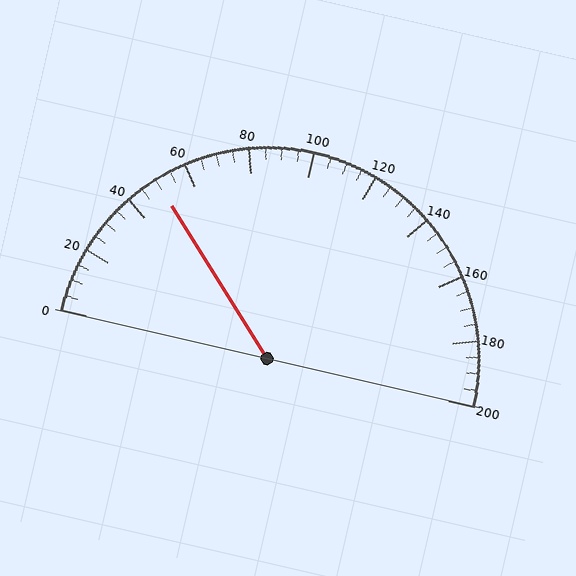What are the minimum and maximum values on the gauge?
The gauge ranges from 0 to 200.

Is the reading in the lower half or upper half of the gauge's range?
The reading is in the lower half of the range (0 to 200).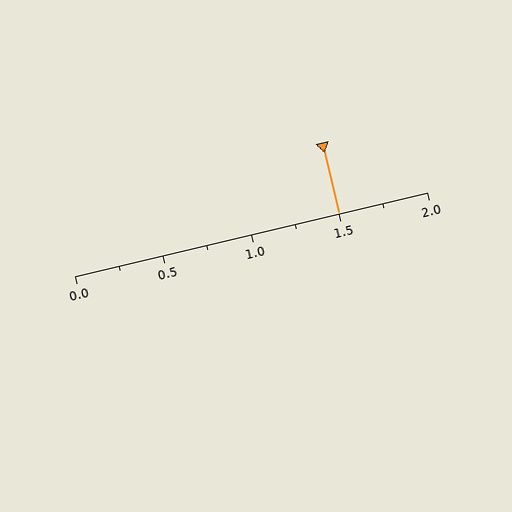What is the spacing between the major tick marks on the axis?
The major ticks are spaced 0.5 apart.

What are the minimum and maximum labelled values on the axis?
The axis runs from 0.0 to 2.0.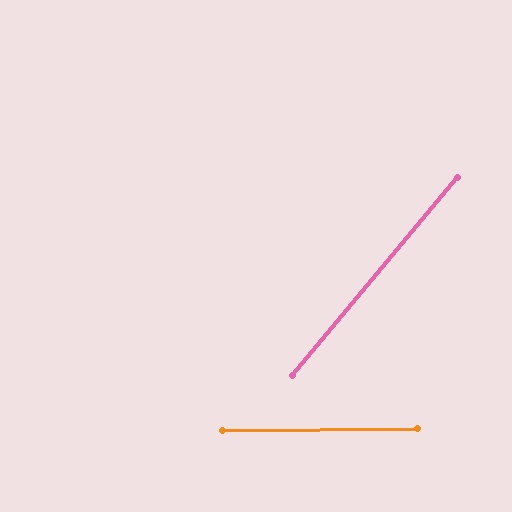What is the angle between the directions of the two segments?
Approximately 50 degrees.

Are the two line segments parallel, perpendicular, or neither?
Neither parallel nor perpendicular — they differ by about 50°.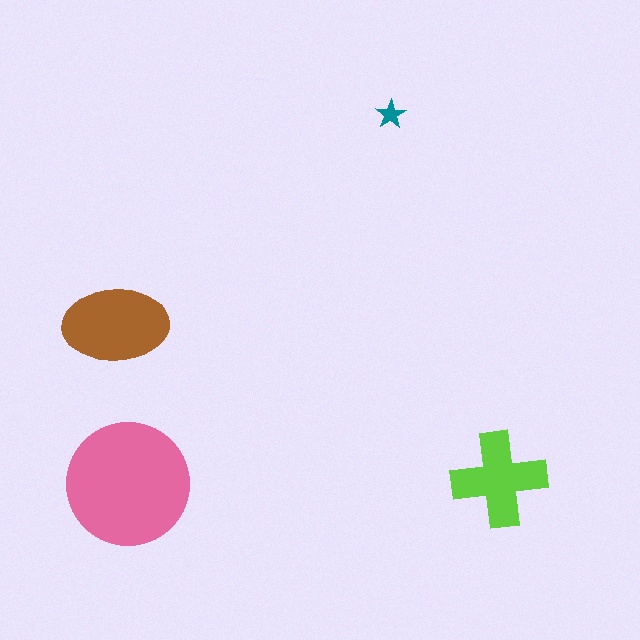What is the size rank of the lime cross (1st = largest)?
3rd.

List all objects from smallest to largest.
The teal star, the lime cross, the brown ellipse, the pink circle.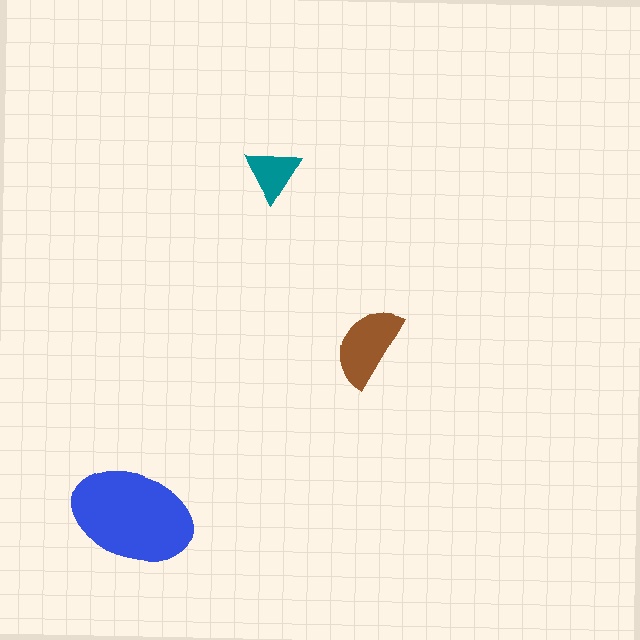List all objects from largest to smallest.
The blue ellipse, the brown semicircle, the teal triangle.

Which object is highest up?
The teal triangle is topmost.